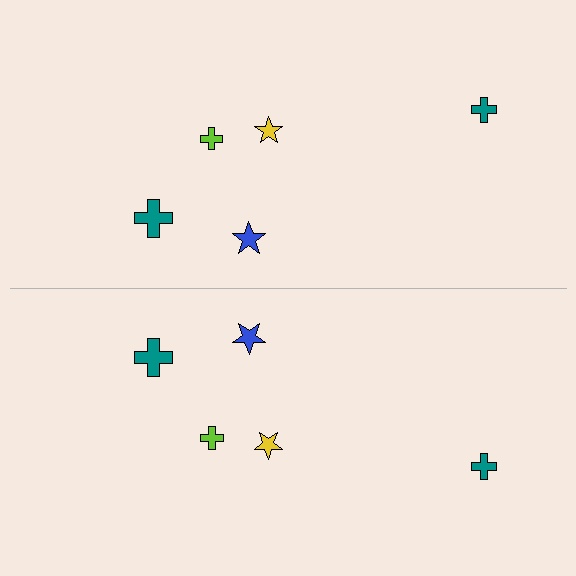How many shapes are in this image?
There are 10 shapes in this image.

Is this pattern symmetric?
Yes, this pattern has bilateral (reflection) symmetry.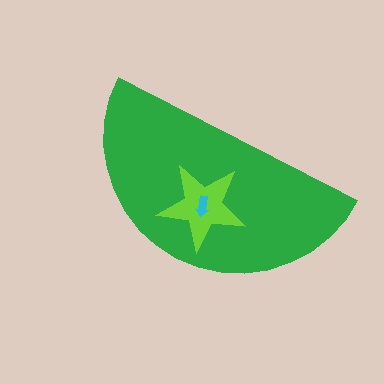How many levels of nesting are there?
3.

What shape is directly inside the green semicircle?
The lime star.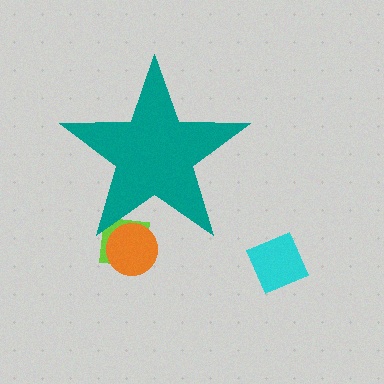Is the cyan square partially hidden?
No, the cyan square is fully visible.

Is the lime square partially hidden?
Yes, the lime square is partially hidden behind the teal star.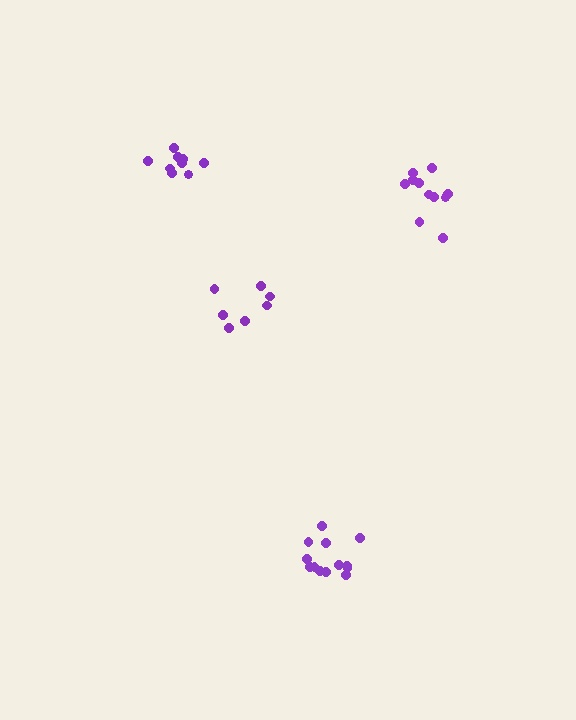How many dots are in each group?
Group 1: 11 dots, Group 2: 13 dots, Group 3: 7 dots, Group 4: 9 dots (40 total).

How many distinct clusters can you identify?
There are 4 distinct clusters.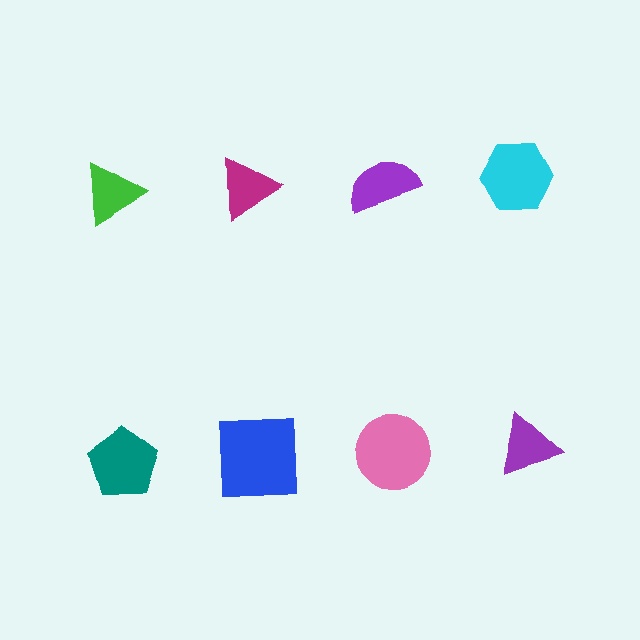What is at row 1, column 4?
A cyan hexagon.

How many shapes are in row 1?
4 shapes.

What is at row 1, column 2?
A magenta triangle.